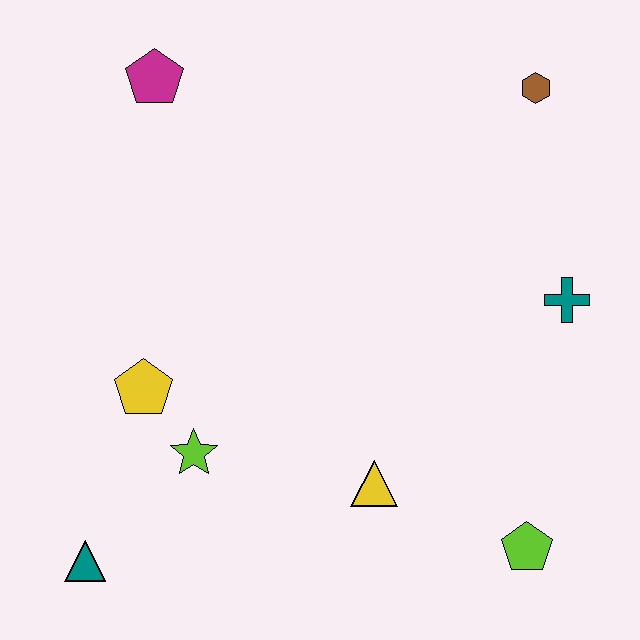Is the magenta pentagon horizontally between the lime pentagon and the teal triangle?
Yes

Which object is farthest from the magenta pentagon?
The lime pentagon is farthest from the magenta pentagon.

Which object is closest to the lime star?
The yellow pentagon is closest to the lime star.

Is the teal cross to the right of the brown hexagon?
Yes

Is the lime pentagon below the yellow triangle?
Yes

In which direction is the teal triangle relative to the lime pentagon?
The teal triangle is to the left of the lime pentagon.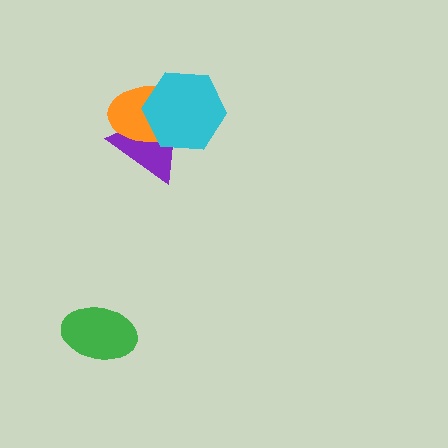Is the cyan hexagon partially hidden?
No, no other shape covers it.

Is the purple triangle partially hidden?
Yes, it is partially covered by another shape.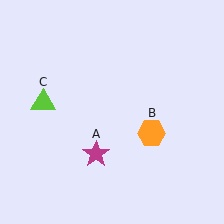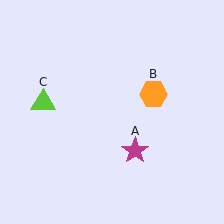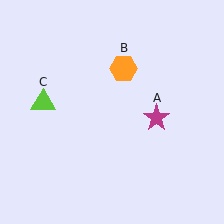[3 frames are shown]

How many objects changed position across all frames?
2 objects changed position: magenta star (object A), orange hexagon (object B).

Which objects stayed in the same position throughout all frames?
Lime triangle (object C) remained stationary.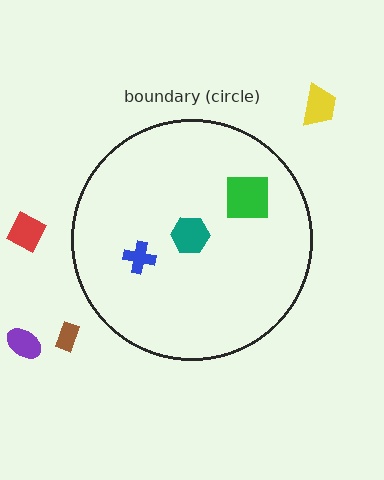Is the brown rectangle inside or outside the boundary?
Outside.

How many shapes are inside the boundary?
3 inside, 4 outside.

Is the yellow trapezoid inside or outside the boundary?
Outside.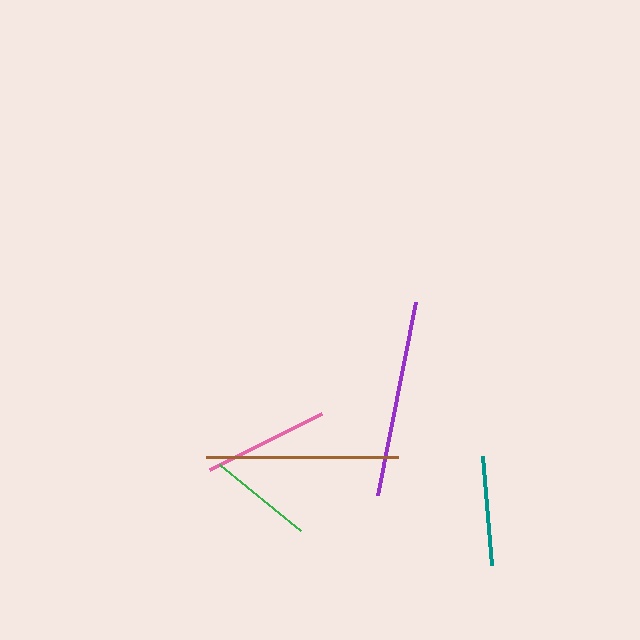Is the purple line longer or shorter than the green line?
The purple line is longer than the green line.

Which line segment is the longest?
The purple line is the longest at approximately 197 pixels.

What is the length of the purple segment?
The purple segment is approximately 197 pixels long.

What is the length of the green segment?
The green segment is approximately 104 pixels long.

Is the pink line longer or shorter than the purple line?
The purple line is longer than the pink line.